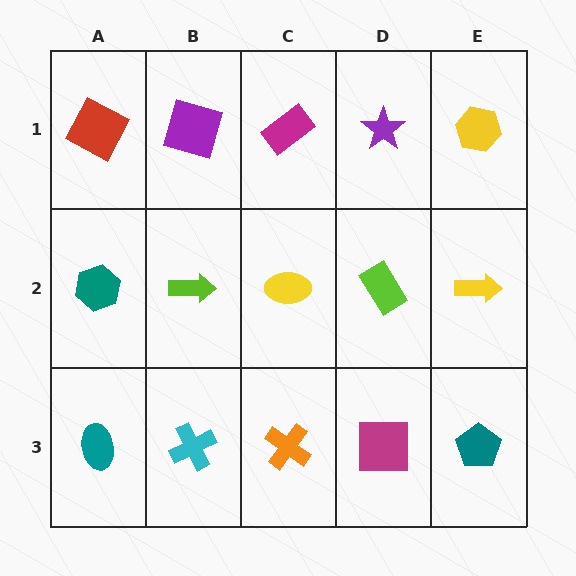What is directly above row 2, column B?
A purple square.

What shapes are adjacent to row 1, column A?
A teal hexagon (row 2, column A), a purple square (row 1, column B).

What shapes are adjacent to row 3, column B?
A lime arrow (row 2, column B), a teal ellipse (row 3, column A), an orange cross (row 3, column C).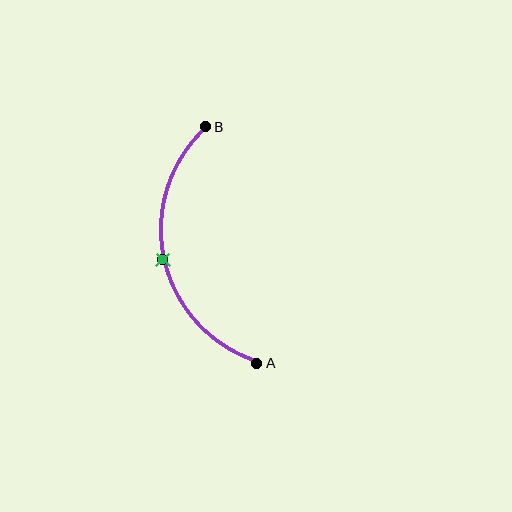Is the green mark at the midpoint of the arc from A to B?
Yes. The green mark lies on the arc at equal arc-length from both A and B — it is the arc midpoint.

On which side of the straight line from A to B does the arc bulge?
The arc bulges to the left of the straight line connecting A and B.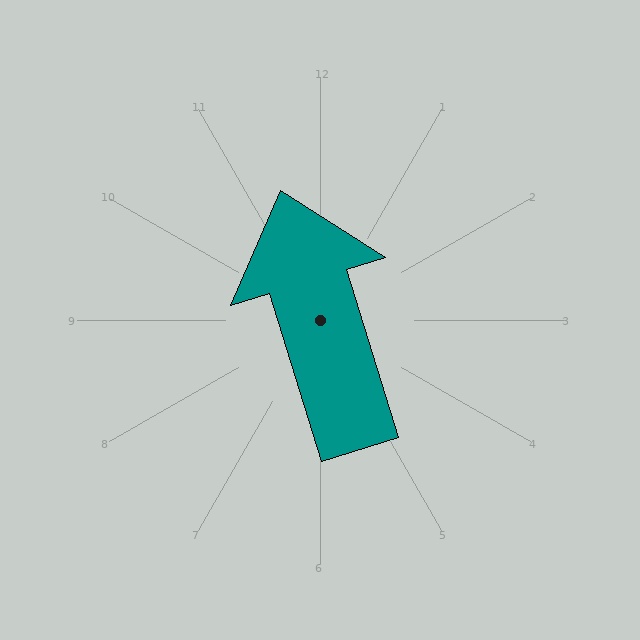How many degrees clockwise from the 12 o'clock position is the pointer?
Approximately 343 degrees.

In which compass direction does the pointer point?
North.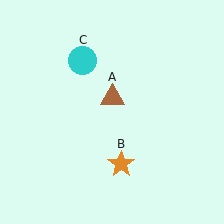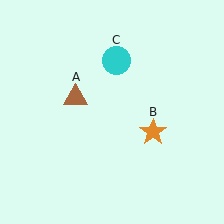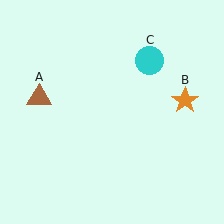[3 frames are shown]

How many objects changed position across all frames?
3 objects changed position: brown triangle (object A), orange star (object B), cyan circle (object C).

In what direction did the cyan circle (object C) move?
The cyan circle (object C) moved right.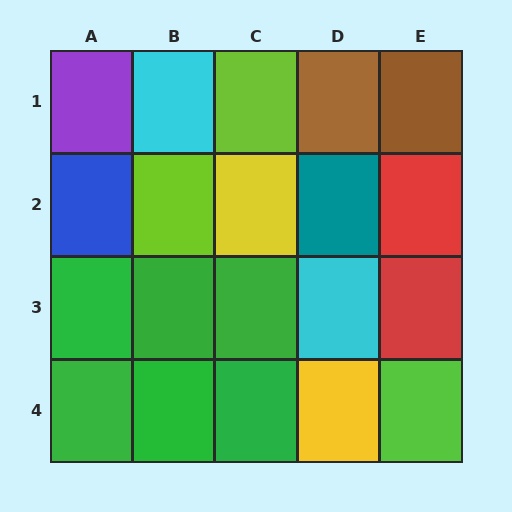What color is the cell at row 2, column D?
Teal.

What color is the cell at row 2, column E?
Red.